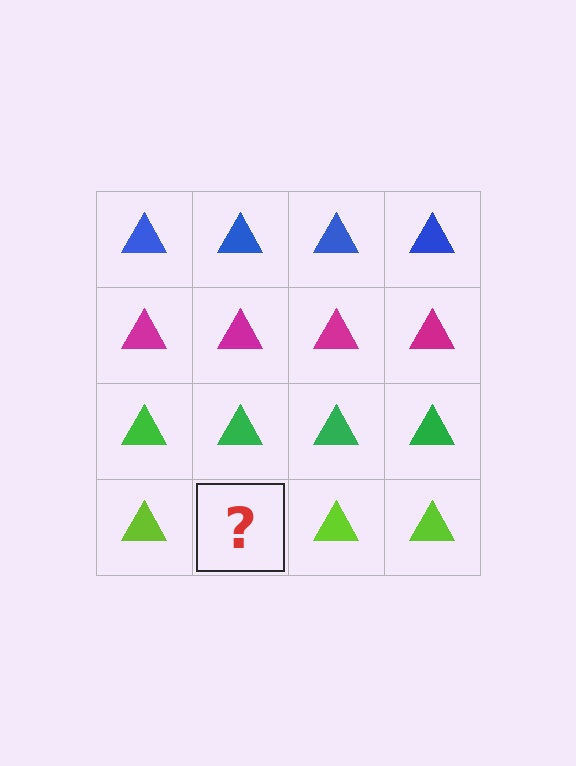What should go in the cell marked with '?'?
The missing cell should contain a lime triangle.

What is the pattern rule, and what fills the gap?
The rule is that each row has a consistent color. The gap should be filled with a lime triangle.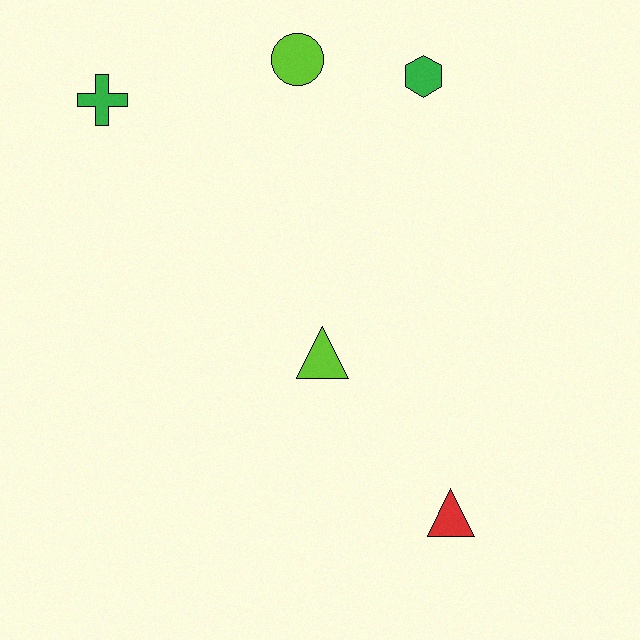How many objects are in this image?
There are 5 objects.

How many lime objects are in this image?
There are 2 lime objects.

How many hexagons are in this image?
There is 1 hexagon.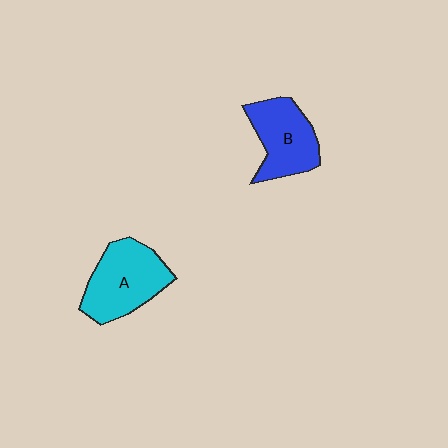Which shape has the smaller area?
Shape B (blue).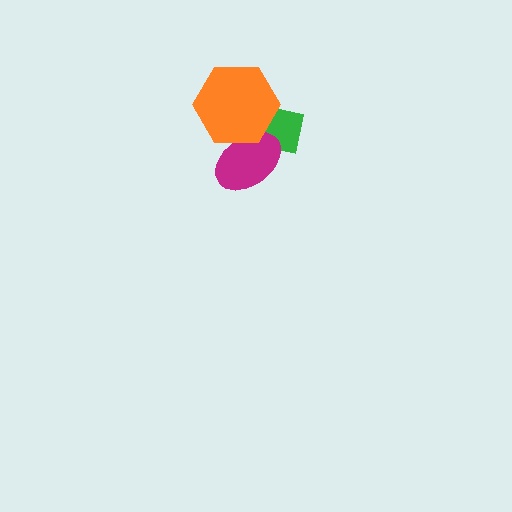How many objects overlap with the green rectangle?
2 objects overlap with the green rectangle.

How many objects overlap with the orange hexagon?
2 objects overlap with the orange hexagon.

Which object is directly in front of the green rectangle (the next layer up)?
The magenta ellipse is directly in front of the green rectangle.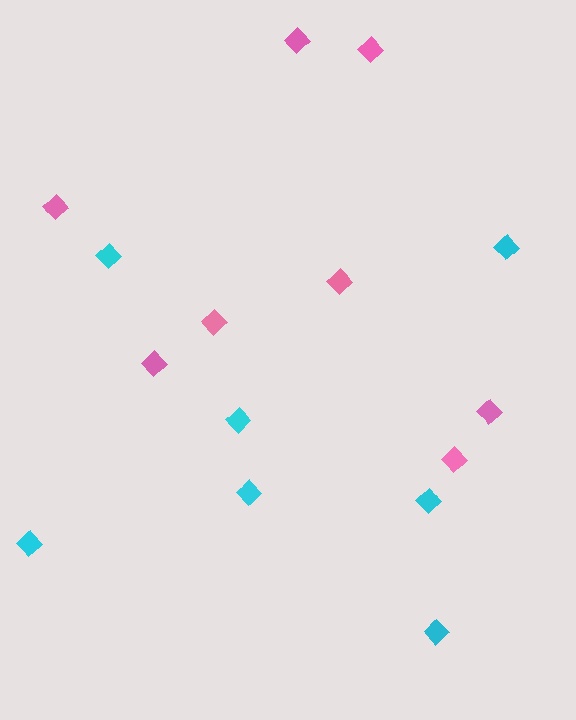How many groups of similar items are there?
There are 2 groups: one group of pink diamonds (8) and one group of cyan diamonds (7).